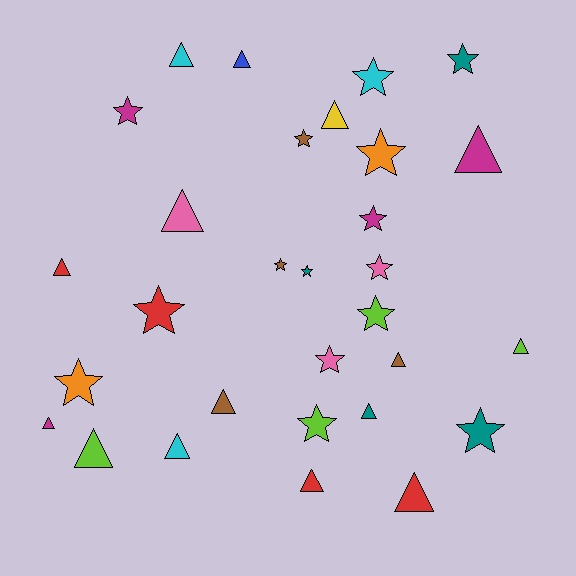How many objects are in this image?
There are 30 objects.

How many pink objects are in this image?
There are 3 pink objects.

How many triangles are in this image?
There are 15 triangles.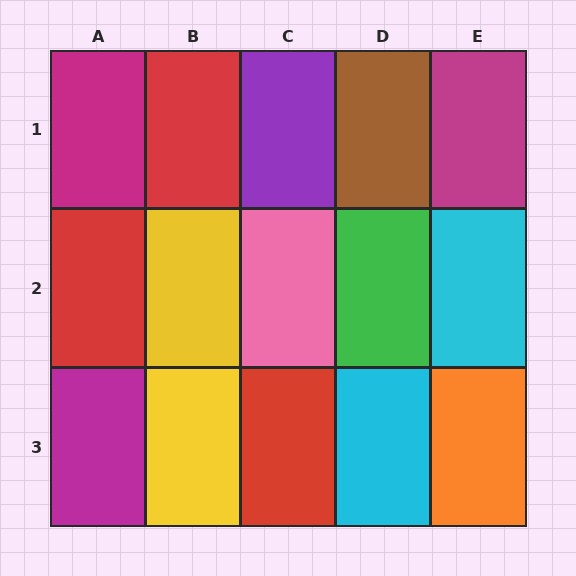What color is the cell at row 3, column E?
Orange.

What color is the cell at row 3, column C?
Red.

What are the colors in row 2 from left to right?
Red, yellow, pink, green, cyan.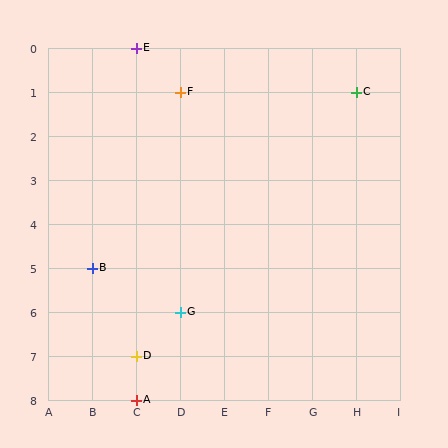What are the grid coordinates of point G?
Point G is at grid coordinates (D, 6).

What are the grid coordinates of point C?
Point C is at grid coordinates (H, 1).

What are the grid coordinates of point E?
Point E is at grid coordinates (C, 0).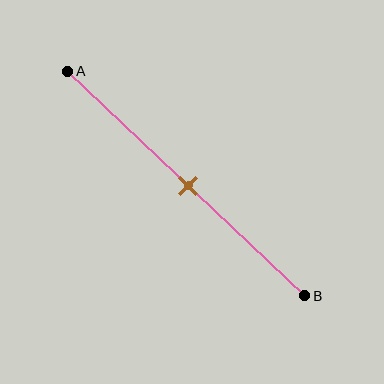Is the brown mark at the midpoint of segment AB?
Yes, the mark is approximately at the midpoint.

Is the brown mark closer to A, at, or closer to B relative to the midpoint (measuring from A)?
The brown mark is approximately at the midpoint of segment AB.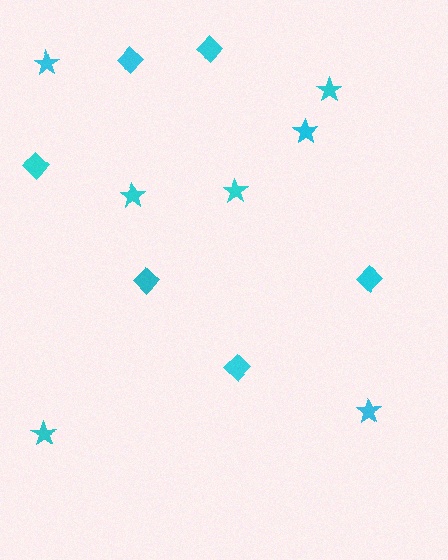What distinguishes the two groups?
There are 2 groups: one group of diamonds (6) and one group of stars (7).